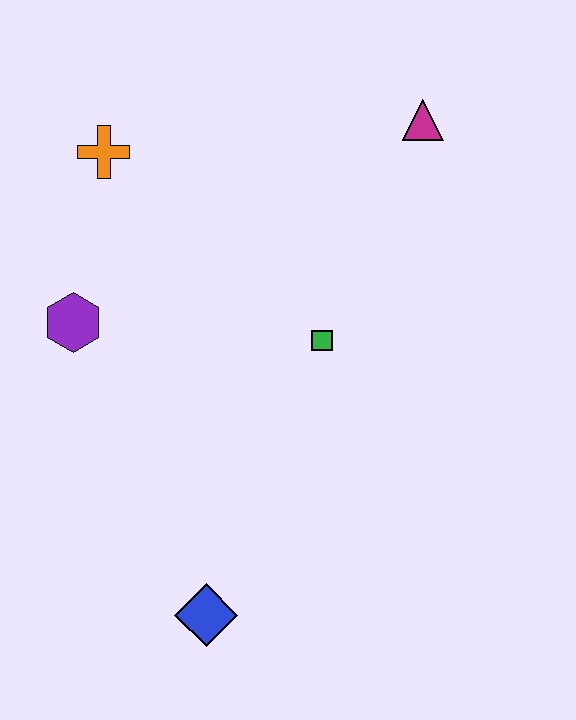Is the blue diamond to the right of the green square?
No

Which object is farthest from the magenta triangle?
The blue diamond is farthest from the magenta triangle.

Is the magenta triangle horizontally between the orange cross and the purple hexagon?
No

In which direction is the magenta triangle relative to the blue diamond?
The magenta triangle is above the blue diamond.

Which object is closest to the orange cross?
The purple hexagon is closest to the orange cross.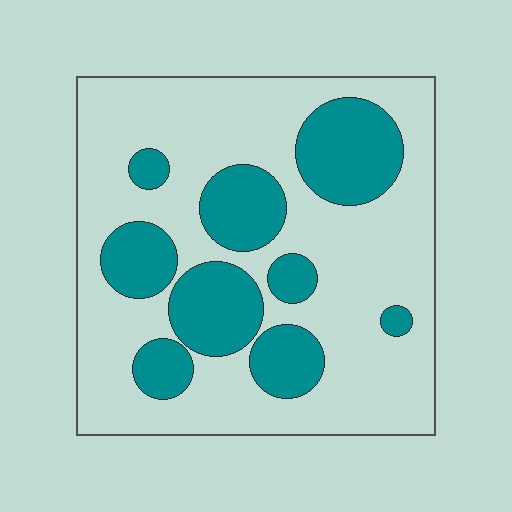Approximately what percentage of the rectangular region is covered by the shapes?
Approximately 30%.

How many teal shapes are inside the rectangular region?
9.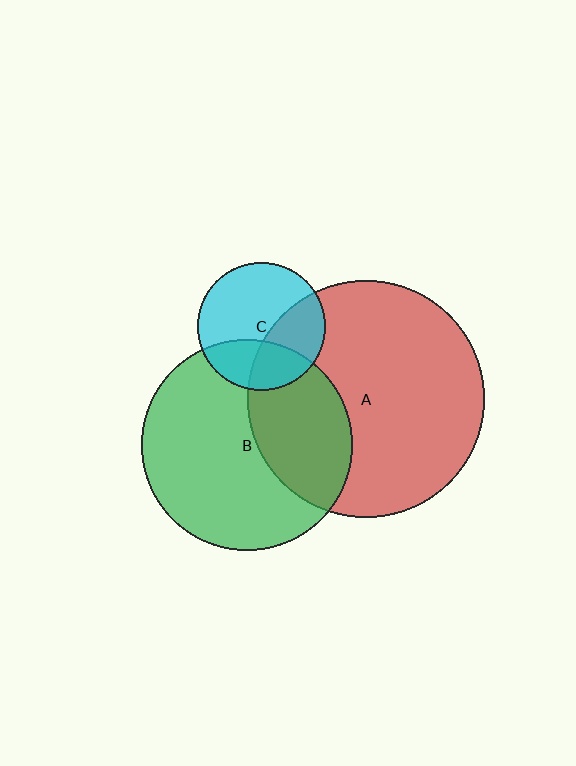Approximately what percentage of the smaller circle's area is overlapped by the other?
Approximately 30%.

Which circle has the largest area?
Circle A (red).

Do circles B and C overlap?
Yes.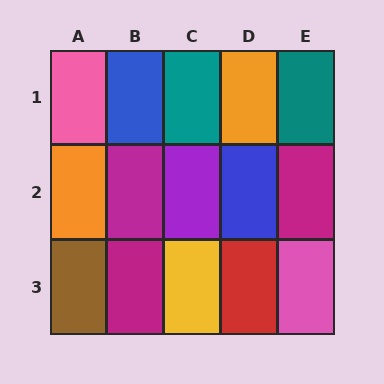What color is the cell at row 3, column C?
Yellow.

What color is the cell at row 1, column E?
Teal.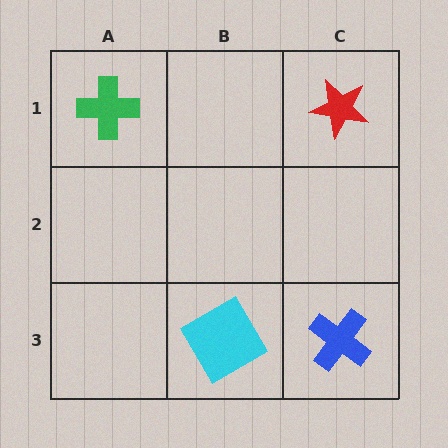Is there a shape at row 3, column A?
No, that cell is empty.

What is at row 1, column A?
A green cross.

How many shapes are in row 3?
2 shapes.